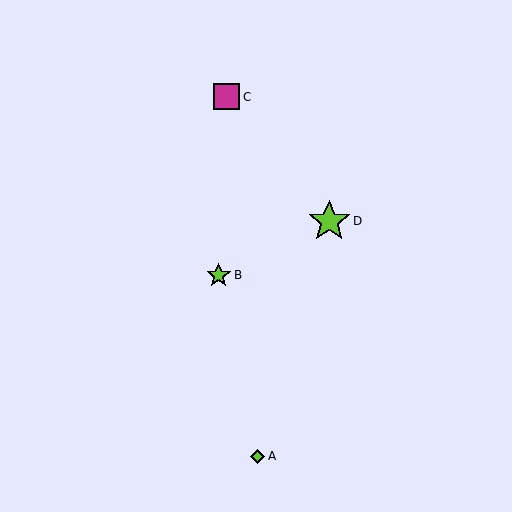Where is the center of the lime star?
The center of the lime star is at (329, 221).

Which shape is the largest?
The lime star (labeled D) is the largest.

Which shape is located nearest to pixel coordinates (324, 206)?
The lime star (labeled D) at (329, 221) is nearest to that location.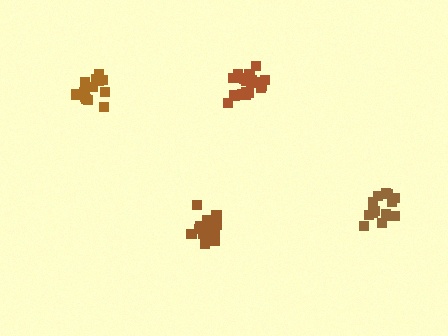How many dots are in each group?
Group 1: 15 dots, Group 2: 20 dots, Group 3: 15 dots, Group 4: 15 dots (65 total).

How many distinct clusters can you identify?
There are 4 distinct clusters.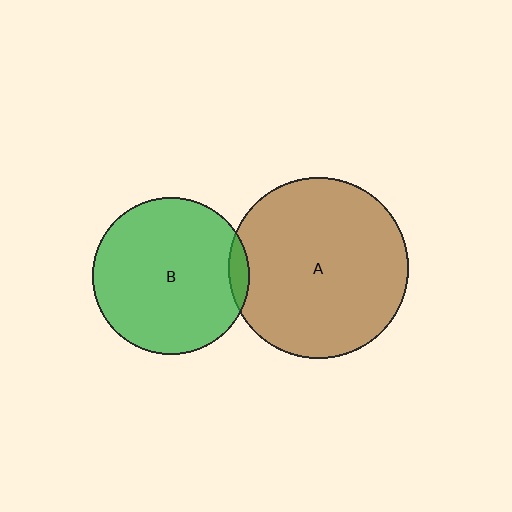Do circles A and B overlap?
Yes.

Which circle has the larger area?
Circle A (brown).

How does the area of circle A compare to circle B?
Approximately 1.3 times.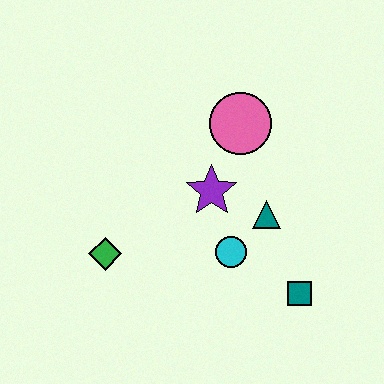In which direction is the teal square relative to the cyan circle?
The teal square is to the right of the cyan circle.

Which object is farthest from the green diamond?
The teal square is farthest from the green diamond.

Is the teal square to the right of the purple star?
Yes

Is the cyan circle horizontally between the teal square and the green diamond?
Yes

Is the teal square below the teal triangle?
Yes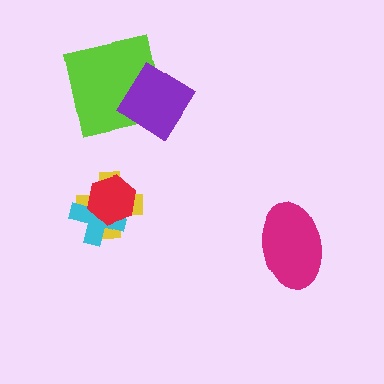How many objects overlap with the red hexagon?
2 objects overlap with the red hexagon.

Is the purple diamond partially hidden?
No, no other shape covers it.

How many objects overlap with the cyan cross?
2 objects overlap with the cyan cross.